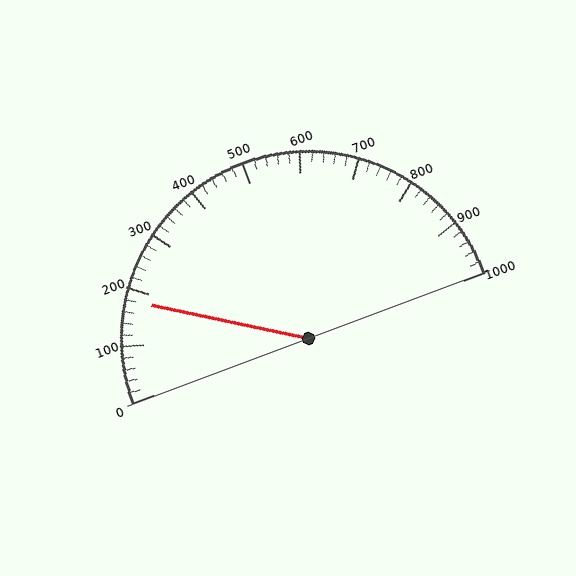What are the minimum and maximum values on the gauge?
The gauge ranges from 0 to 1000.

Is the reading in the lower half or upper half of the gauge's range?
The reading is in the lower half of the range (0 to 1000).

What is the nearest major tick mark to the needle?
The nearest major tick mark is 200.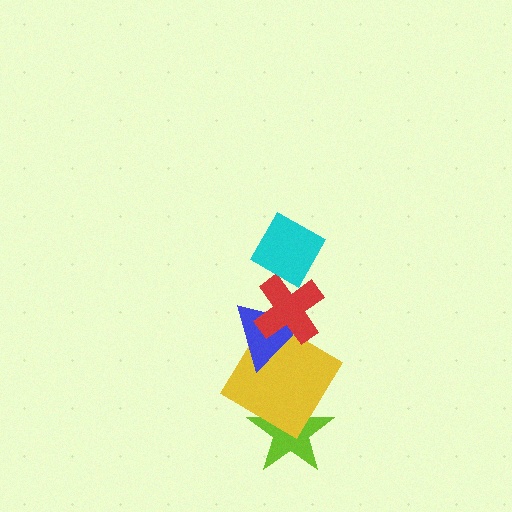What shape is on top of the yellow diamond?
The blue triangle is on top of the yellow diamond.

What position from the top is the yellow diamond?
The yellow diamond is 4th from the top.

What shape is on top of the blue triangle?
The red cross is on top of the blue triangle.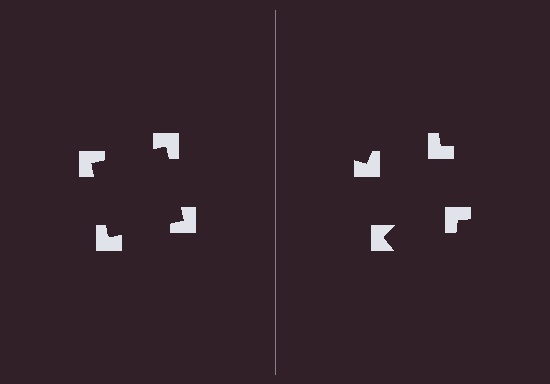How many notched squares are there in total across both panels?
8 — 4 on each side.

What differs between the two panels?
The notched squares are positioned identically on both sides; only the wedge orientations differ. On the left they align to a square; on the right they are misaligned.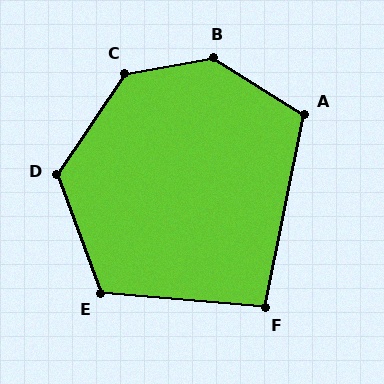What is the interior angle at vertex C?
Approximately 134 degrees (obtuse).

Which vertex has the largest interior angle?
B, at approximately 138 degrees.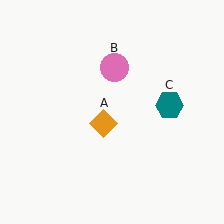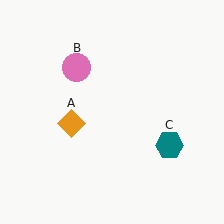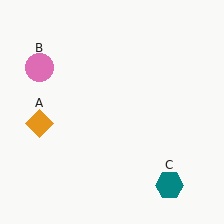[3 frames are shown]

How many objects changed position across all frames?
3 objects changed position: orange diamond (object A), pink circle (object B), teal hexagon (object C).